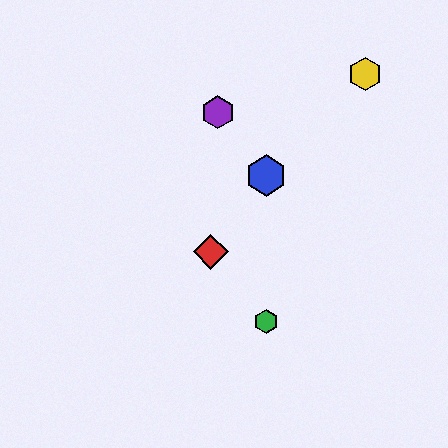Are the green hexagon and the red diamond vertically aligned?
No, the green hexagon is at x≈266 and the red diamond is at x≈211.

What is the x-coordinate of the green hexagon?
The green hexagon is at x≈266.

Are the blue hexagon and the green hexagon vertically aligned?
Yes, both are at x≈266.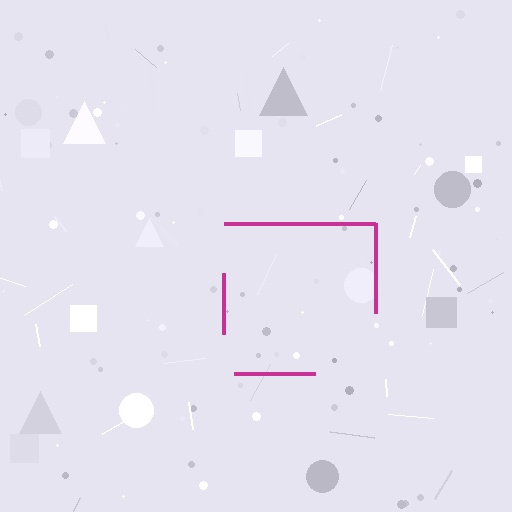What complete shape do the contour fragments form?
The contour fragments form a square.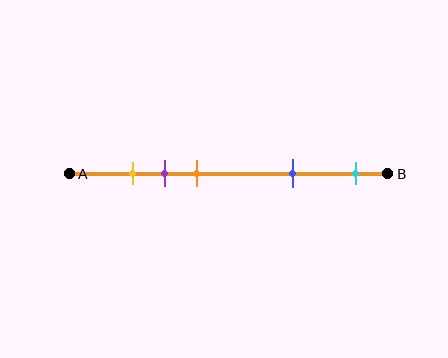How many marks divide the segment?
There are 5 marks dividing the segment.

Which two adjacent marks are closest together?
The yellow and purple marks are the closest adjacent pair.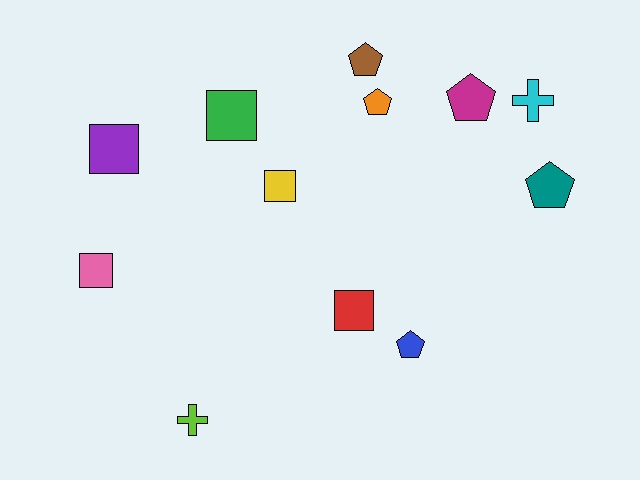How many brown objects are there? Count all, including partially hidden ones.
There is 1 brown object.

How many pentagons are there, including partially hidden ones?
There are 5 pentagons.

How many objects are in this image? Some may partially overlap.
There are 12 objects.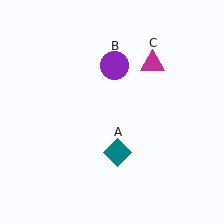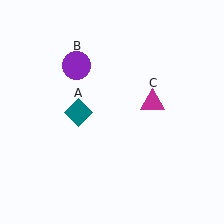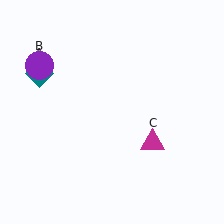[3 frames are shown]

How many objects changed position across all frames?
3 objects changed position: teal diamond (object A), purple circle (object B), magenta triangle (object C).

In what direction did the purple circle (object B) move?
The purple circle (object B) moved left.